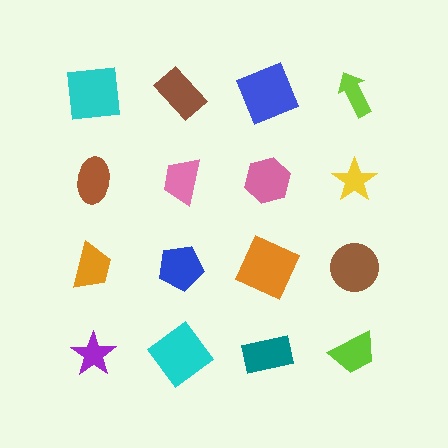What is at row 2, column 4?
A yellow star.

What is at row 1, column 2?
A brown rectangle.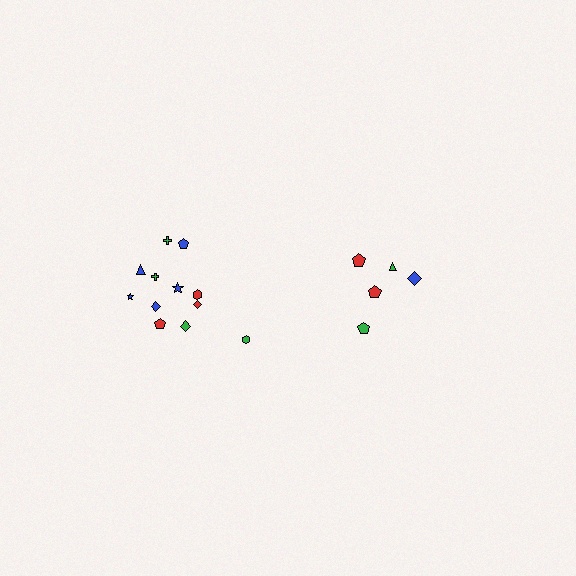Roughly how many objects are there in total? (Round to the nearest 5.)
Roughly 15 objects in total.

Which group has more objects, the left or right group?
The left group.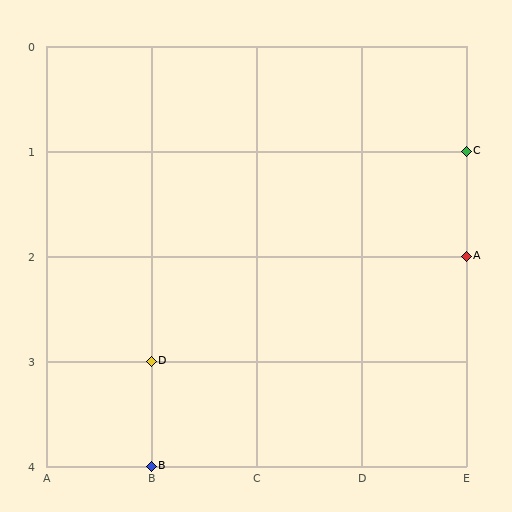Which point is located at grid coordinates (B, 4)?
Point B is at (B, 4).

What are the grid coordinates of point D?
Point D is at grid coordinates (B, 3).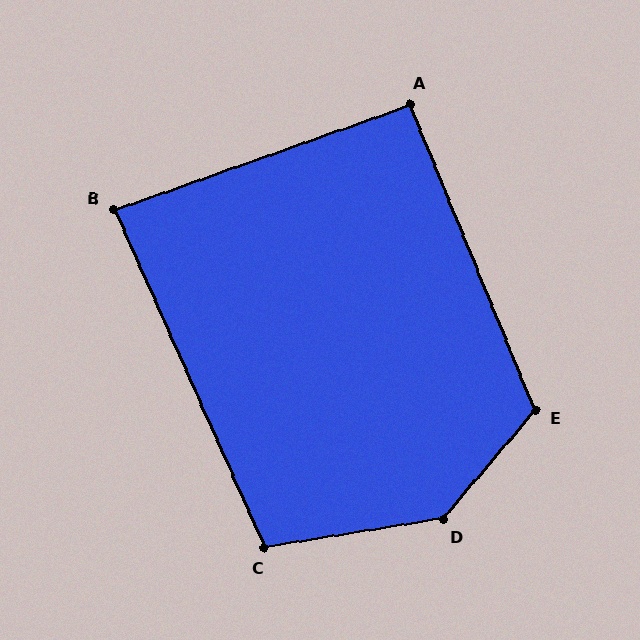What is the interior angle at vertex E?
Approximately 117 degrees (obtuse).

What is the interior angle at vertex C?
Approximately 105 degrees (obtuse).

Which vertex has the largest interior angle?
D, at approximately 139 degrees.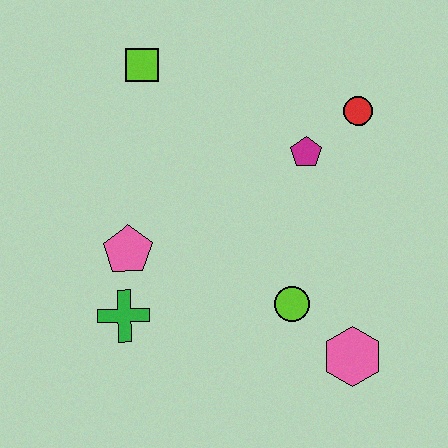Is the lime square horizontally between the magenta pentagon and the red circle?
No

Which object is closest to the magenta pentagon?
The red circle is closest to the magenta pentagon.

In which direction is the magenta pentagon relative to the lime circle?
The magenta pentagon is above the lime circle.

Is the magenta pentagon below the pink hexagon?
No